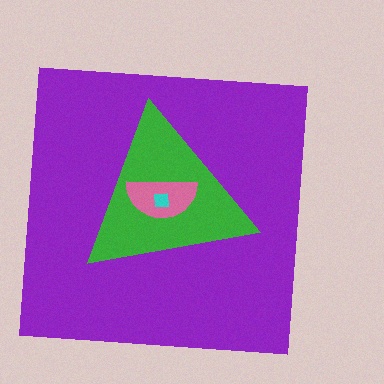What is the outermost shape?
The purple square.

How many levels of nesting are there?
4.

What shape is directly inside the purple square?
The green triangle.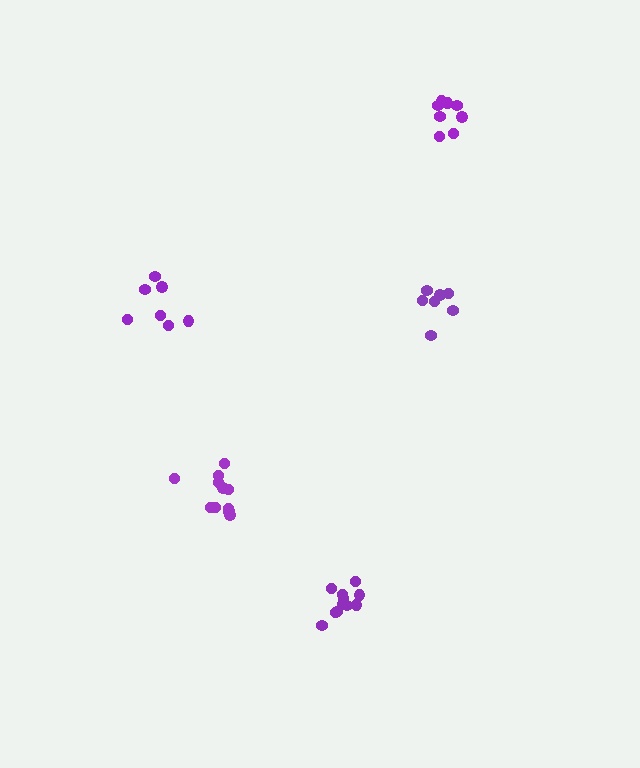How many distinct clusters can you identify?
There are 5 distinct clusters.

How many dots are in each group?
Group 1: 7 dots, Group 2: 11 dots, Group 3: 8 dots, Group 4: 11 dots, Group 5: 7 dots (44 total).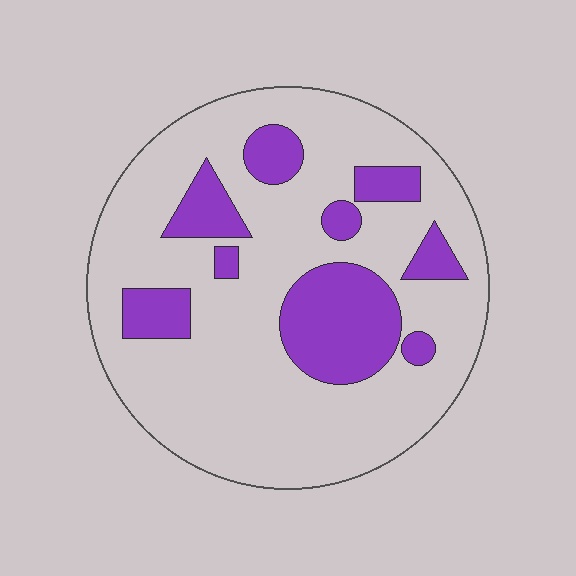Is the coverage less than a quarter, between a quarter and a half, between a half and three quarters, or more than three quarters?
Less than a quarter.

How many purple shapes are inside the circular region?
9.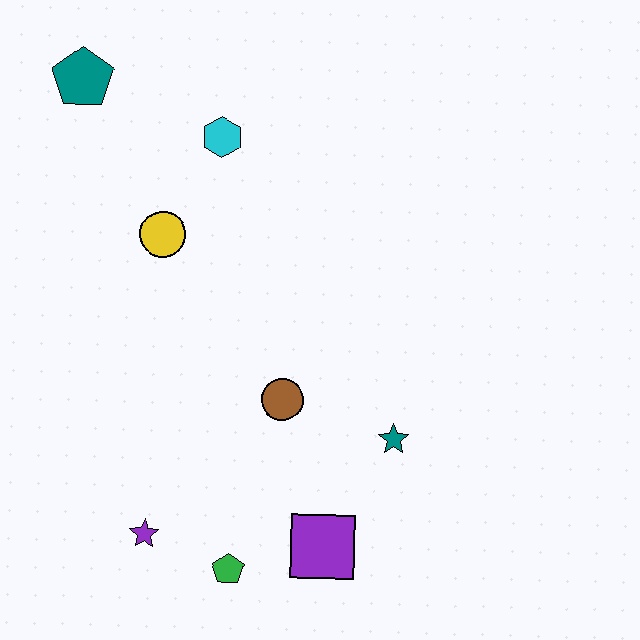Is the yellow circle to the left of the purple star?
No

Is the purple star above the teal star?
No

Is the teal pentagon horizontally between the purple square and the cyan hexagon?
No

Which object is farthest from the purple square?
The teal pentagon is farthest from the purple square.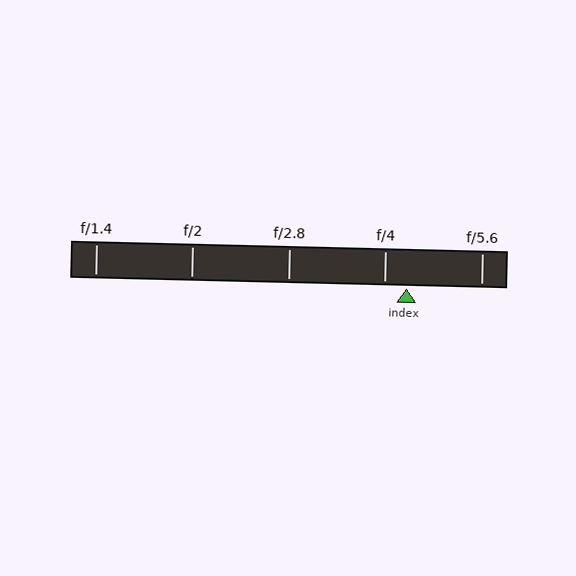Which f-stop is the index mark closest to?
The index mark is closest to f/4.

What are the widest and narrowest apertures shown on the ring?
The widest aperture shown is f/1.4 and the narrowest is f/5.6.